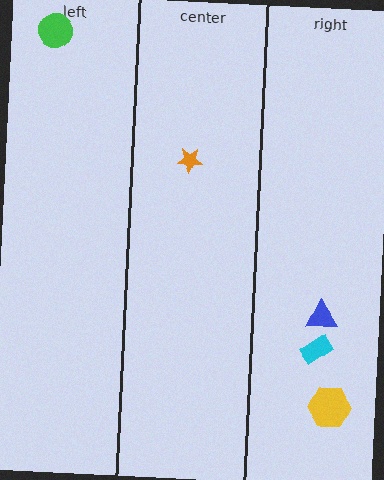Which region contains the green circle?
The left region.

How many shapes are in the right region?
3.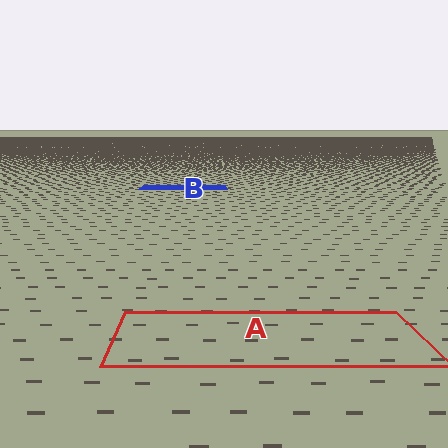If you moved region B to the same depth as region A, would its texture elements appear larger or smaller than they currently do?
They would appear larger. At a closer depth, the same texture elements are projected at a bigger on-screen size.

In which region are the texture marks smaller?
The texture marks are smaller in region B, because it is farther away.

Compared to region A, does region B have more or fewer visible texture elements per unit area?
Region B has more texture elements per unit area — they are packed more densely because it is farther away.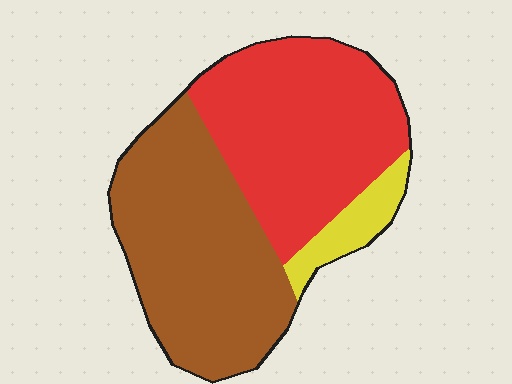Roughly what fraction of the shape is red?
Red covers about 45% of the shape.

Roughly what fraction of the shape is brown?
Brown covers around 45% of the shape.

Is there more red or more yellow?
Red.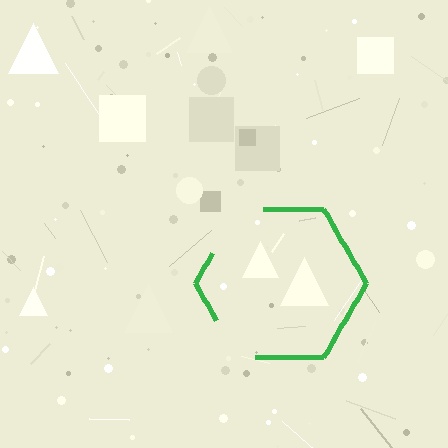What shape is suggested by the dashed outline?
The dashed outline suggests a hexagon.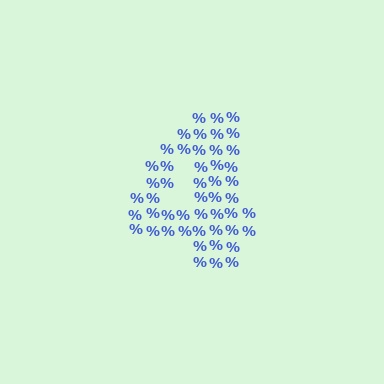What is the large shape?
The large shape is the digit 4.